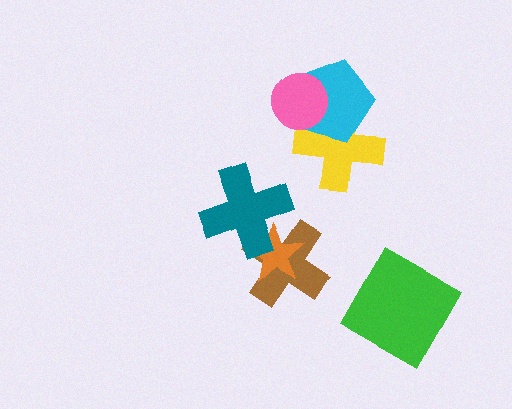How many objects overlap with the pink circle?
2 objects overlap with the pink circle.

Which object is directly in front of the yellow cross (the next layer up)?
The cyan pentagon is directly in front of the yellow cross.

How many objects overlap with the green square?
0 objects overlap with the green square.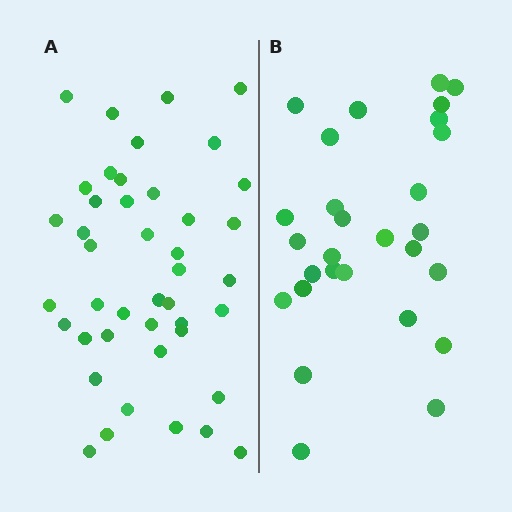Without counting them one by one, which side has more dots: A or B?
Region A (the left region) has more dots.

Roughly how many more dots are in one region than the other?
Region A has approximately 15 more dots than region B.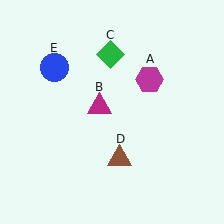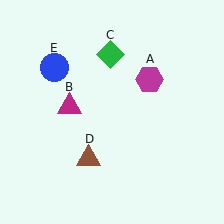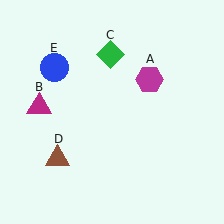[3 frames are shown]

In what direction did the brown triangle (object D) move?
The brown triangle (object D) moved left.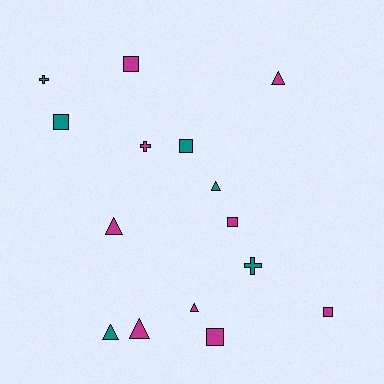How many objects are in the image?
There are 15 objects.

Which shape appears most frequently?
Triangle, with 6 objects.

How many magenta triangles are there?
There are 4 magenta triangles.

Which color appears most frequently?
Magenta, with 9 objects.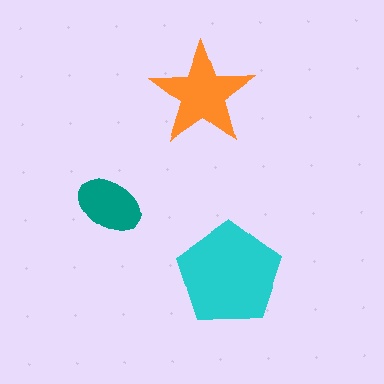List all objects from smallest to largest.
The teal ellipse, the orange star, the cyan pentagon.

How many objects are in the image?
There are 3 objects in the image.